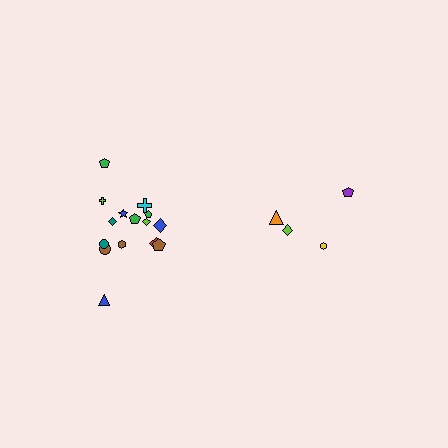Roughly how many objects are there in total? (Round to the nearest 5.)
Roughly 20 objects in total.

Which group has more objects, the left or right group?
The left group.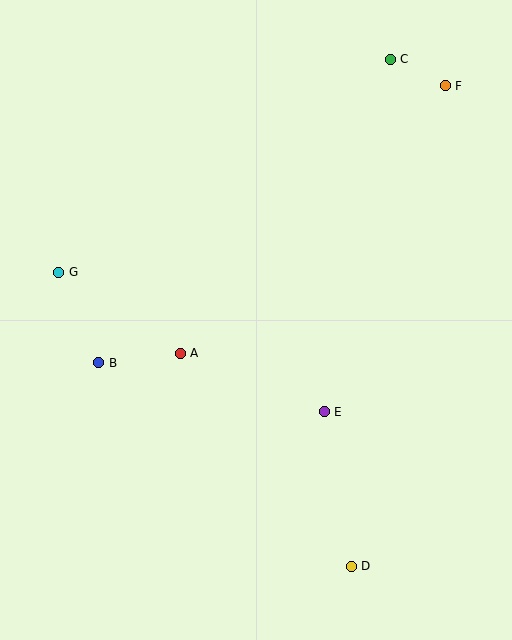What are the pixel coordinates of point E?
Point E is at (324, 412).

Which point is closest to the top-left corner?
Point G is closest to the top-left corner.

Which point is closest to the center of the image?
Point A at (180, 353) is closest to the center.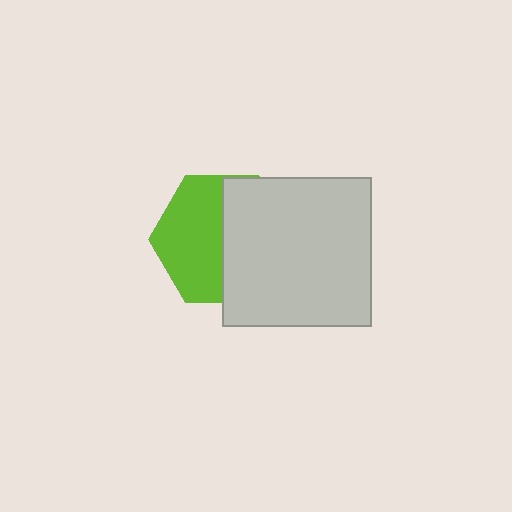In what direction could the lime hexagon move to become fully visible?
The lime hexagon could move left. That would shift it out from behind the light gray square entirely.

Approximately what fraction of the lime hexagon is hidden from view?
Roughly 50% of the lime hexagon is hidden behind the light gray square.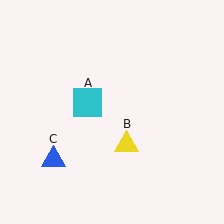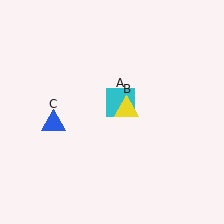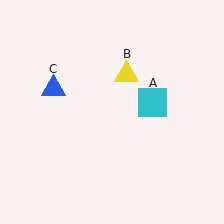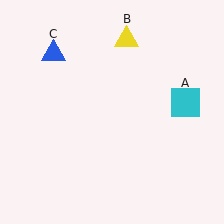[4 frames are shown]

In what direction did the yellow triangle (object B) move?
The yellow triangle (object B) moved up.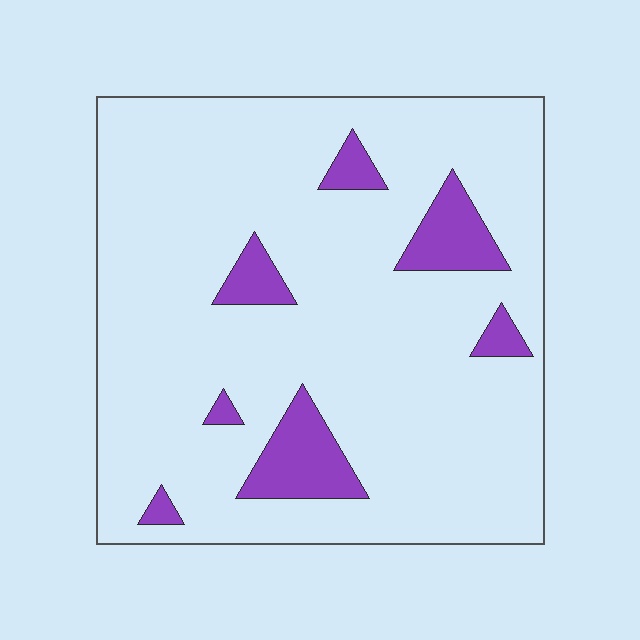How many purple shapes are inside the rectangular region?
7.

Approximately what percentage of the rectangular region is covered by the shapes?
Approximately 10%.